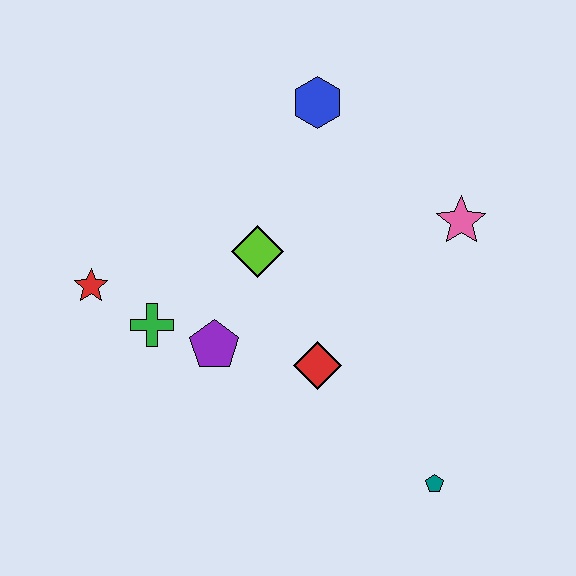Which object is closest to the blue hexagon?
The lime diamond is closest to the blue hexagon.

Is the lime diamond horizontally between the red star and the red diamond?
Yes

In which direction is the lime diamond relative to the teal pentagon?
The lime diamond is above the teal pentagon.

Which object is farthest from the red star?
The teal pentagon is farthest from the red star.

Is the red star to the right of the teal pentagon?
No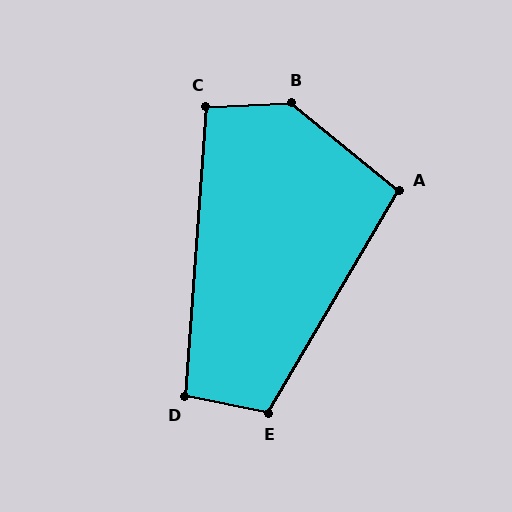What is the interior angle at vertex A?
Approximately 99 degrees (obtuse).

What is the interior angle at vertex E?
Approximately 109 degrees (obtuse).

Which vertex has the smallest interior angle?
C, at approximately 97 degrees.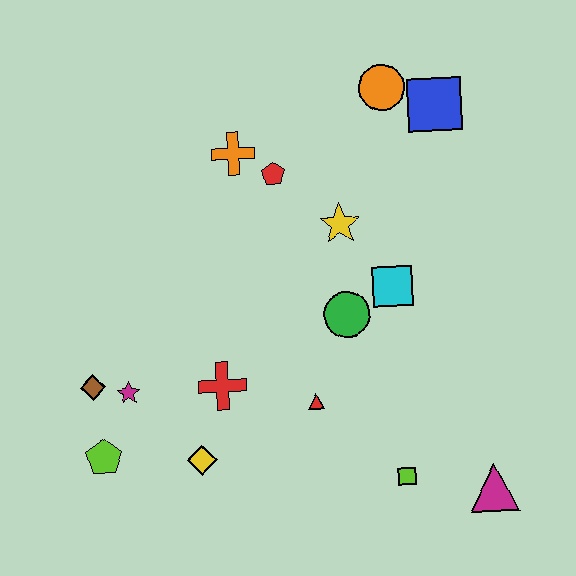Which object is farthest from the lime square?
The orange circle is farthest from the lime square.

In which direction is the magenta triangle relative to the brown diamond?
The magenta triangle is to the right of the brown diamond.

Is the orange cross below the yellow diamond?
No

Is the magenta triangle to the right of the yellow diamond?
Yes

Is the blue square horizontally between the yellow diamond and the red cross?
No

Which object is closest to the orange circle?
The blue square is closest to the orange circle.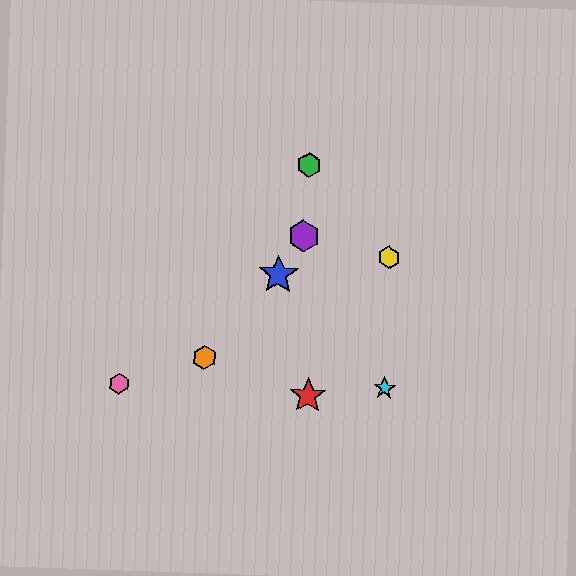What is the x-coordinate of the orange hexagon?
The orange hexagon is at x≈204.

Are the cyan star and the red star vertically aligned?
No, the cyan star is at x≈385 and the red star is at x≈308.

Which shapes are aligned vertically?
The yellow hexagon, the cyan star are aligned vertically.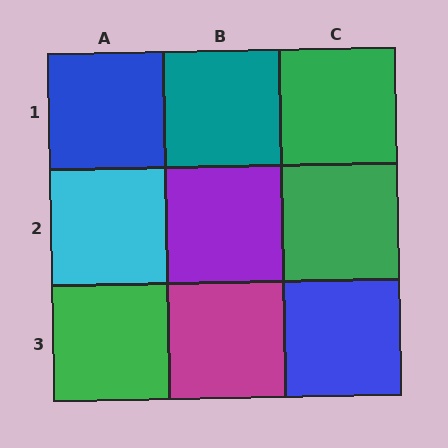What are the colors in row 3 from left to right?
Green, magenta, blue.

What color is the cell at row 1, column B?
Teal.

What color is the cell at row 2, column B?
Purple.